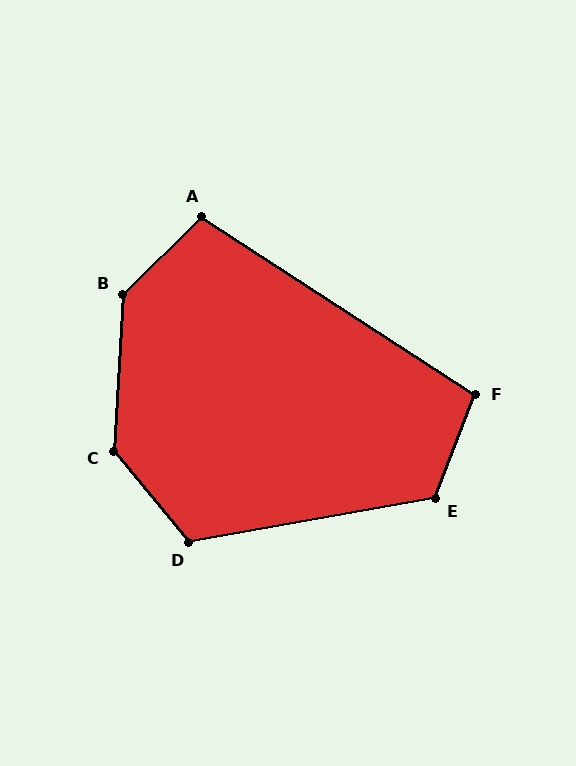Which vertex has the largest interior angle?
B, at approximately 138 degrees.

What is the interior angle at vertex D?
Approximately 120 degrees (obtuse).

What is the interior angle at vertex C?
Approximately 137 degrees (obtuse).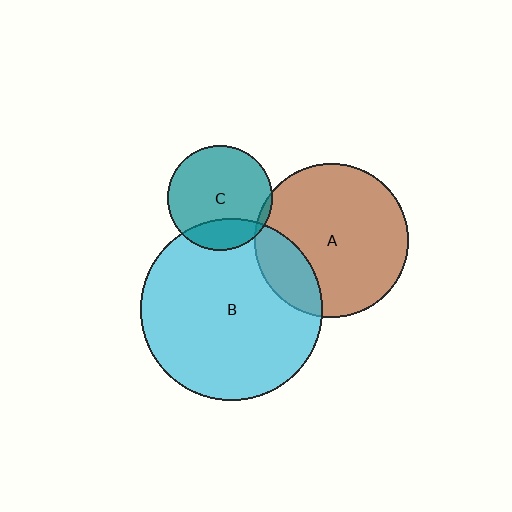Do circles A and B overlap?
Yes.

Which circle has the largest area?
Circle B (cyan).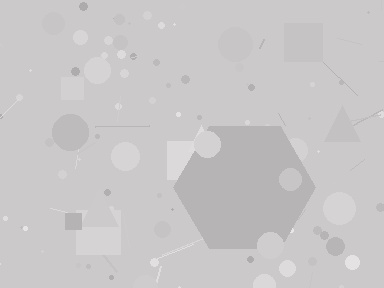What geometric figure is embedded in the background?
A hexagon is embedded in the background.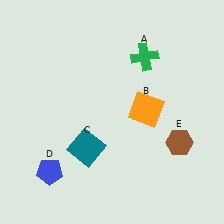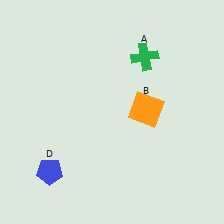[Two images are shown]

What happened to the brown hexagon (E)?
The brown hexagon (E) was removed in Image 2. It was in the bottom-right area of Image 1.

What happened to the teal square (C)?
The teal square (C) was removed in Image 2. It was in the bottom-left area of Image 1.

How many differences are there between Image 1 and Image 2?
There are 2 differences between the two images.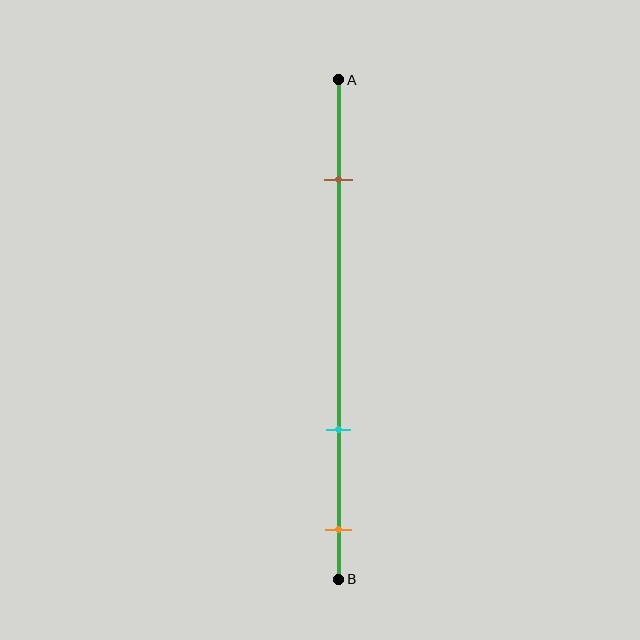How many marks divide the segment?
There are 3 marks dividing the segment.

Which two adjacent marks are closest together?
The cyan and orange marks are the closest adjacent pair.